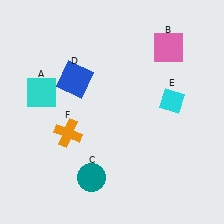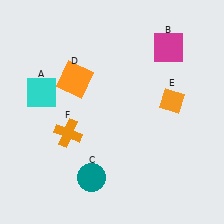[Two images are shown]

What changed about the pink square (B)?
In Image 1, B is pink. In Image 2, it changed to magenta.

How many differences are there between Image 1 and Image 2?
There are 3 differences between the two images.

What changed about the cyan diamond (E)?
In Image 1, E is cyan. In Image 2, it changed to orange.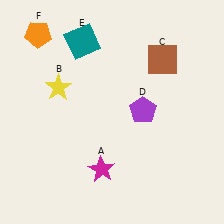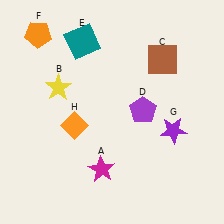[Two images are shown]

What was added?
A purple star (G), an orange diamond (H) were added in Image 2.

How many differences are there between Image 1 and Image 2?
There are 2 differences between the two images.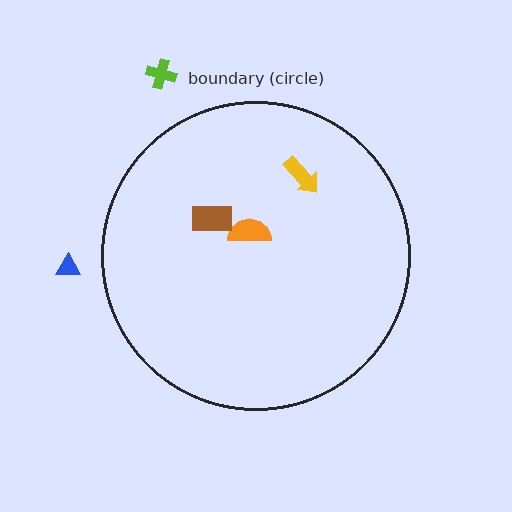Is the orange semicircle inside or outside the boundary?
Inside.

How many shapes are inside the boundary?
3 inside, 2 outside.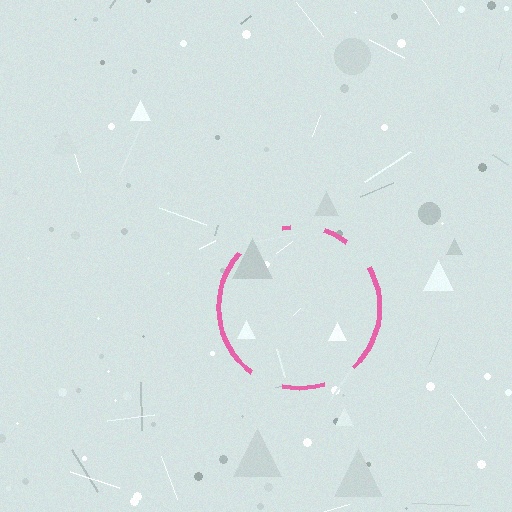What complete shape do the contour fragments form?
The contour fragments form a circle.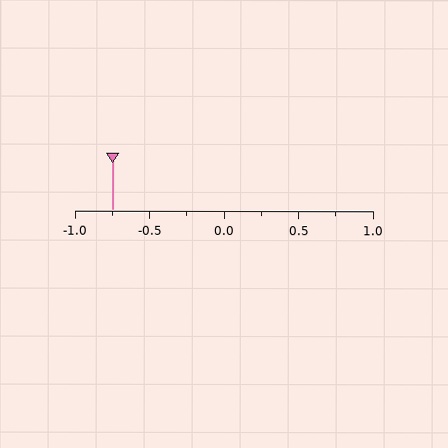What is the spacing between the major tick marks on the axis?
The major ticks are spaced 0.5 apart.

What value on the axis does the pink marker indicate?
The marker indicates approximately -0.75.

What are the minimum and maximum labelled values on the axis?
The axis runs from -1.0 to 1.0.